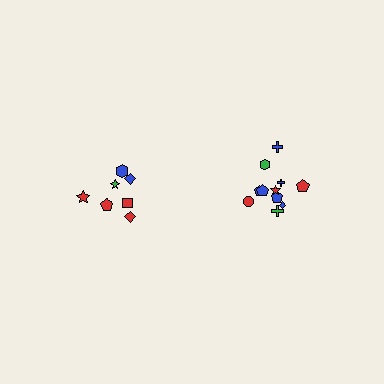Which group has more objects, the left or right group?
The right group.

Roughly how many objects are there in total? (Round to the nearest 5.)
Roughly 20 objects in total.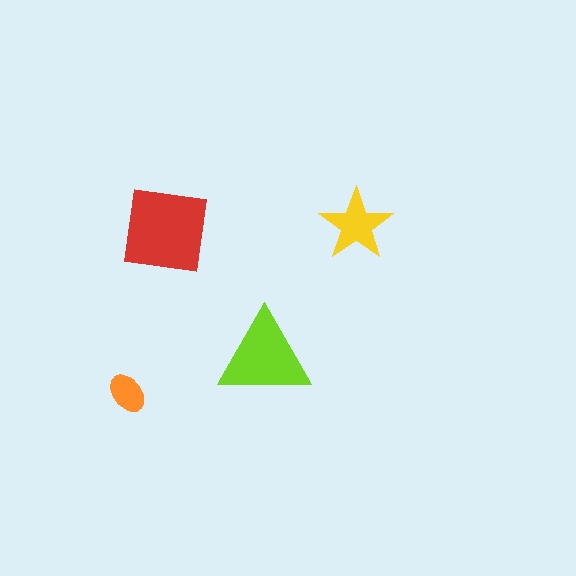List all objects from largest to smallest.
The red square, the lime triangle, the yellow star, the orange ellipse.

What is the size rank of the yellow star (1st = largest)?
3rd.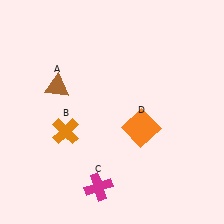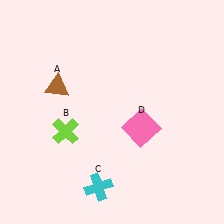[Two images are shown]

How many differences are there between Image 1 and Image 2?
There are 3 differences between the two images.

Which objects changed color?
B changed from orange to lime. C changed from magenta to cyan. D changed from orange to pink.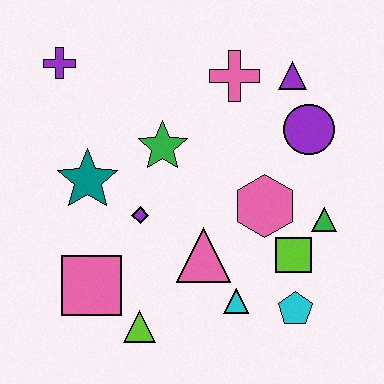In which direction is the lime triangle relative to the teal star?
The lime triangle is below the teal star.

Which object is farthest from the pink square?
The purple triangle is farthest from the pink square.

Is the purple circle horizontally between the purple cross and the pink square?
No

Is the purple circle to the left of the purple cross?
No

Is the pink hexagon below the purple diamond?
No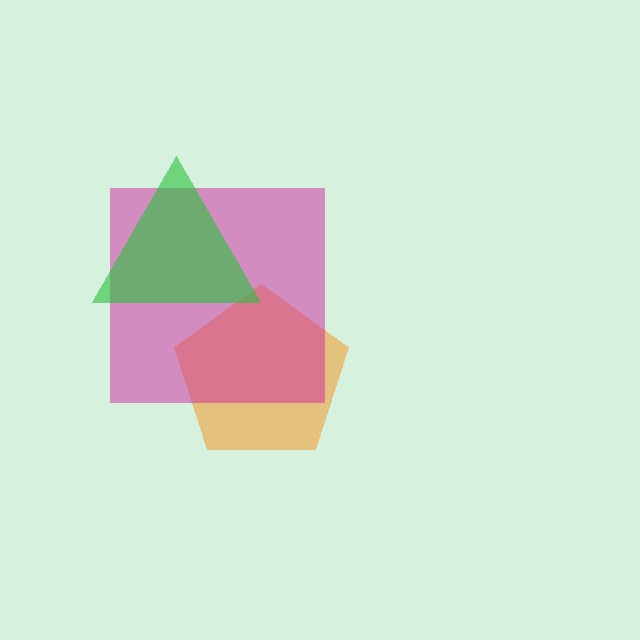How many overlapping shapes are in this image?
There are 3 overlapping shapes in the image.